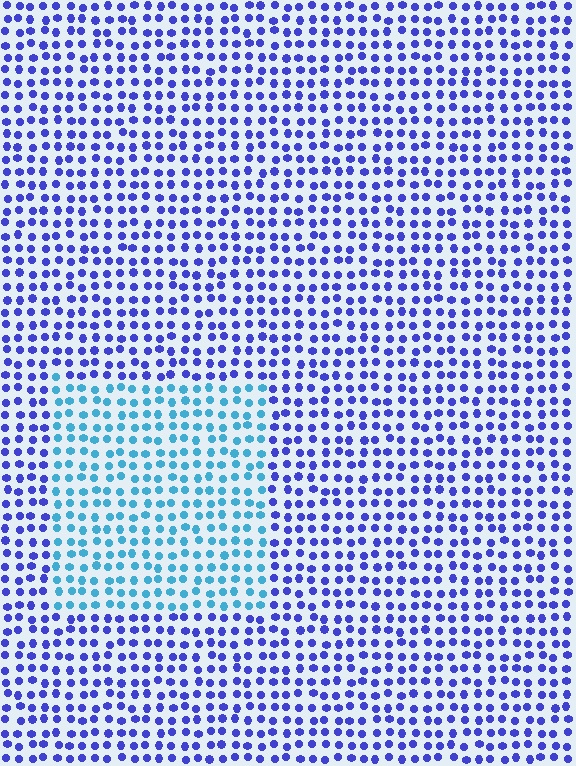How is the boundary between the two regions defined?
The boundary is defined purely by a slight shift in hue (about 45 degrees). Spacing, size, and orientation are identical on both sides.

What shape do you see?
I see a rectangle.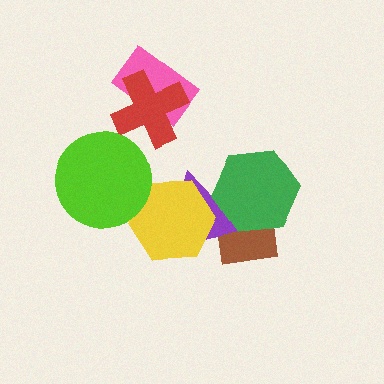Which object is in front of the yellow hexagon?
The lime circle is in front of the yellow hexagon.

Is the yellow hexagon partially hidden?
Yes, it is partially covered by another shape.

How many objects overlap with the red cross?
1 object overlaps with the red cross.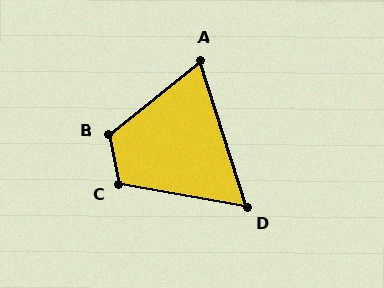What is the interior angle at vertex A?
Approximately 69 degrees (acute).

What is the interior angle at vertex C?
Approximately 111 degrees (obtuse).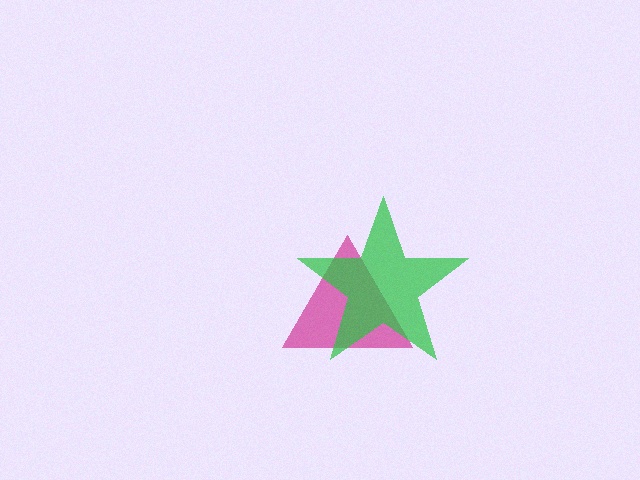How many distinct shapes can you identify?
There are 2 distinct shapes: a magenta triangle, a green star.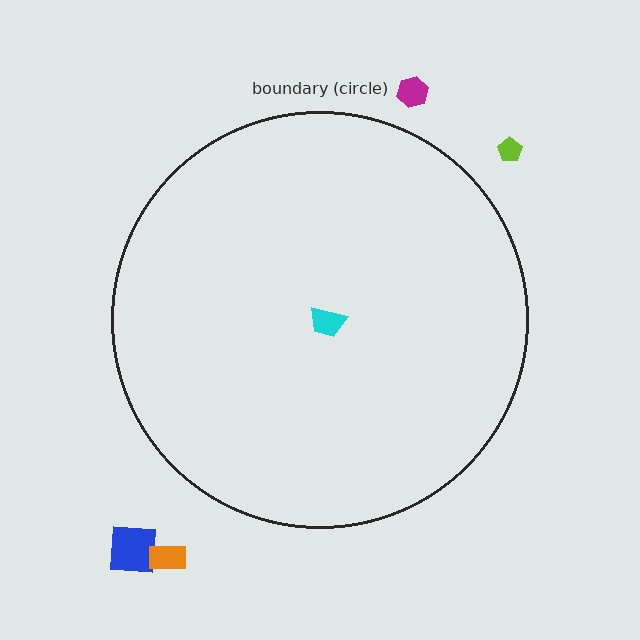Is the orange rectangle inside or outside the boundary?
Outside.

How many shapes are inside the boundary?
1 inside, 4 outside.